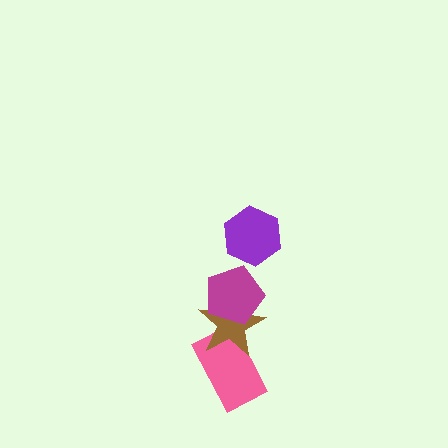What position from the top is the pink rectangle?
The pink rectangle is 4th from the top.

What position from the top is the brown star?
The brown star is 3rd from the top.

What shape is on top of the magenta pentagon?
The purple hexagon is on top of the magenta pentagon.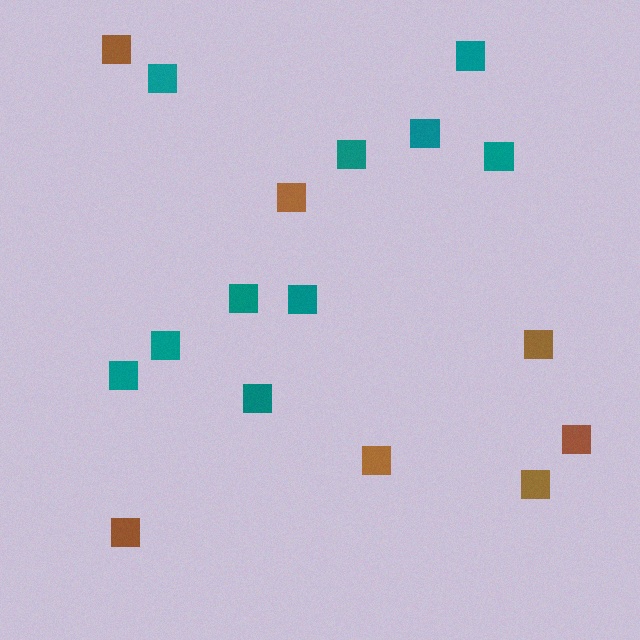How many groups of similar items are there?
There are 2 groups: one group of teal squares (10) and one group of brown squares (7).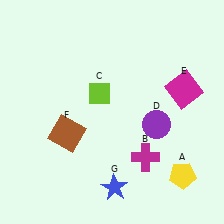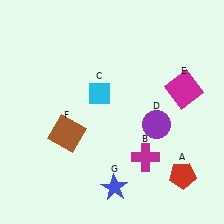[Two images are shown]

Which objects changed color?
A changed from yellow to red. C changed from lime to cyan.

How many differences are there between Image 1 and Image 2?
There are 2 differences between the two images.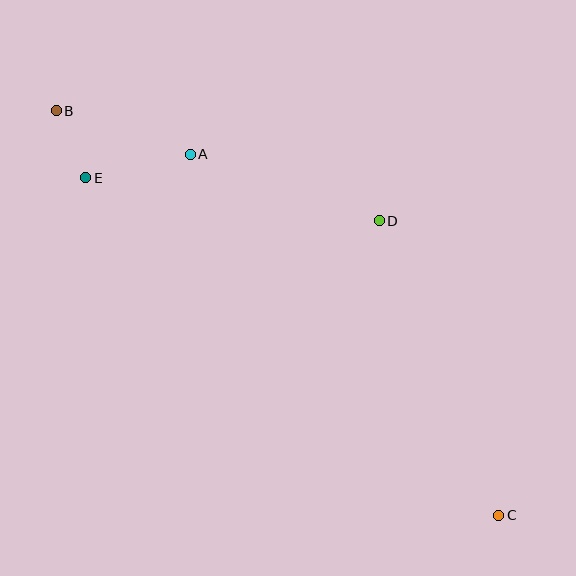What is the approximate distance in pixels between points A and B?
The distance between A and B is approximately 141 pixels.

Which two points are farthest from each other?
Points B and C are farthest from each other.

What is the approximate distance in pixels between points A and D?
The distance between A and D is approximately 200 pixels.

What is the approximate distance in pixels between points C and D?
The distance between C and D is approximately 318 pixels.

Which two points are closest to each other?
Points B and E are closest to each other.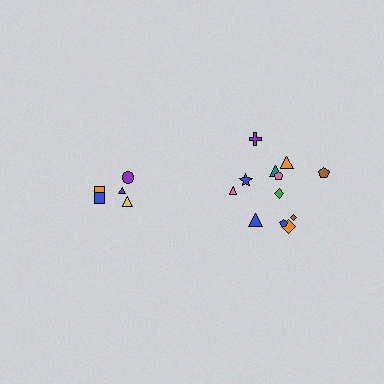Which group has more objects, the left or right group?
The right group.